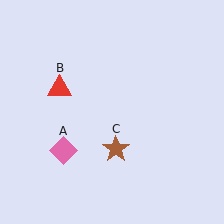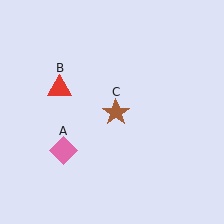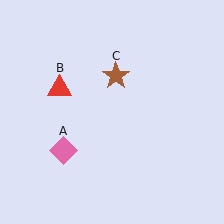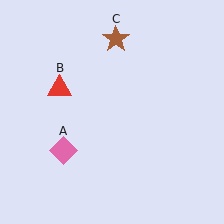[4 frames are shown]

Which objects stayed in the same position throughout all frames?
Pink diamond (object A) and red triangle (object B) remained stationary.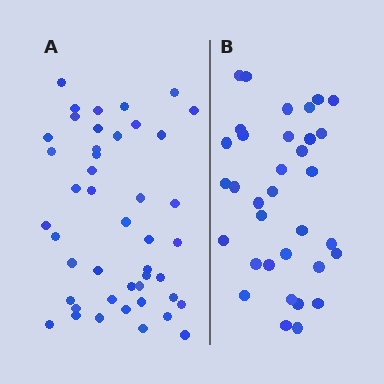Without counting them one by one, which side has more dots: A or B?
Region A (the left region) has more dots.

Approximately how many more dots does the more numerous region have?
Region A has roughly 12 or so more dots than region B.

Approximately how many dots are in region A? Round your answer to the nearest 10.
About 40 dots. (The exact count is 45, which rounds to 40.)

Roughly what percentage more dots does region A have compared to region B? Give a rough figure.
About 30% more.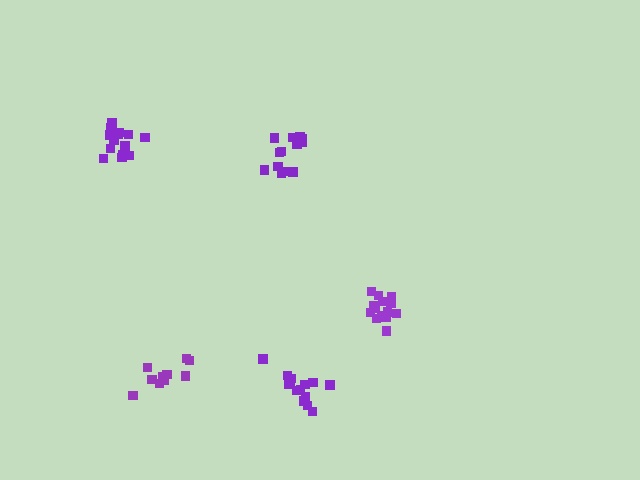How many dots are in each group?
Group 1: 15 dots, Group 2: 10 dots, Group 3: 13 dots, Group 4: 14 dots, Group 5: 14 dots (66 total).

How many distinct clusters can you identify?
There are 5 distinct clusters.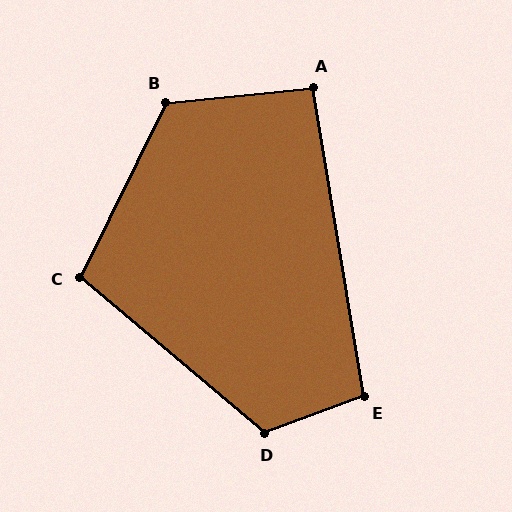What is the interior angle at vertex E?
Approximately 101 degrees (obtuse).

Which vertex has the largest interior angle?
B, at approximately 122 degrees.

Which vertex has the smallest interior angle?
A, at approximately 94 degrees.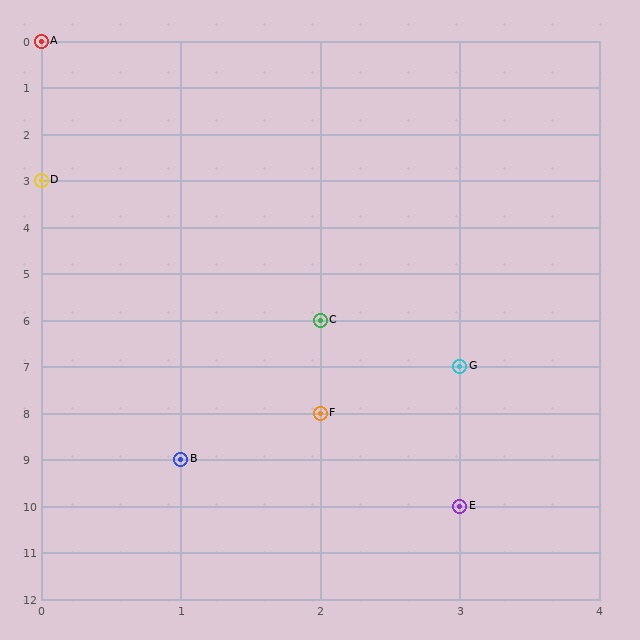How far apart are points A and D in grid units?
Points A and D are 3 rows apart.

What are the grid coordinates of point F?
Point F is at grid coordinates (2, 8).